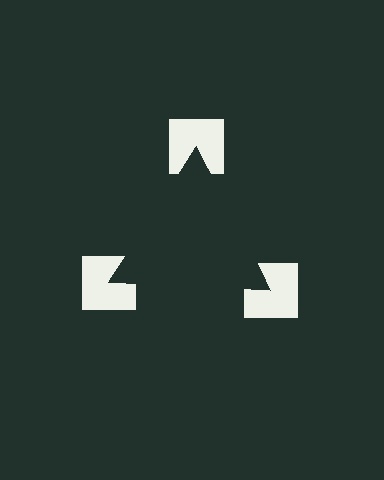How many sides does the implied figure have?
3 sides.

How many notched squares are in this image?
There are 3 — one at each vertex of the illusory triangle.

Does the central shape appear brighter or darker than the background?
It typically appears slightly darker than the background, even though no actual brightness change is drawn.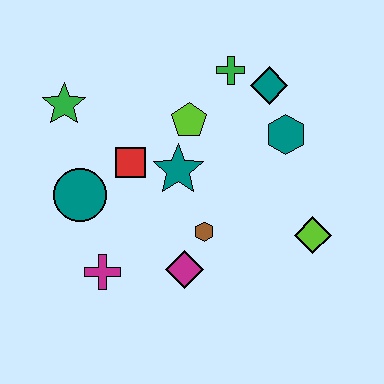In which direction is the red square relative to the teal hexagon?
The red square is to the left of the teal hexagon.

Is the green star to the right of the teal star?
No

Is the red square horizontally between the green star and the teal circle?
No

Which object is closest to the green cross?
The teal diamond is closest to the green cross.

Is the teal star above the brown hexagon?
Yes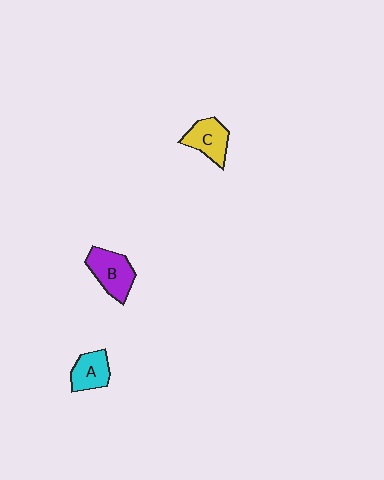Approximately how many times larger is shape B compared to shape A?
Approximately 1.3 times.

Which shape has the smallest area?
Shape A (cyan).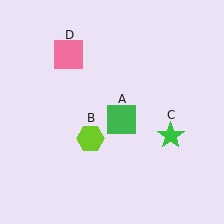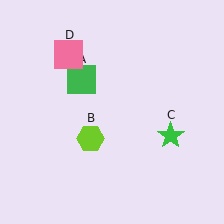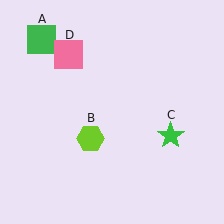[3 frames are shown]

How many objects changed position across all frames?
1 object changed position: green square (object A).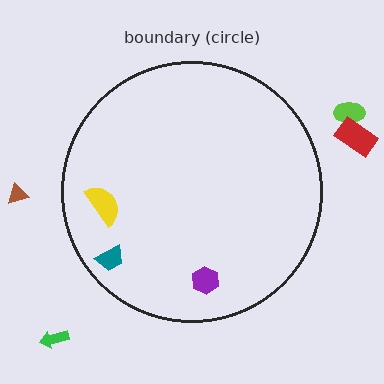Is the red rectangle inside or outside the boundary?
Outside.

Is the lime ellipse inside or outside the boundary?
Outside.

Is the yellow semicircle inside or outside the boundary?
Inside.